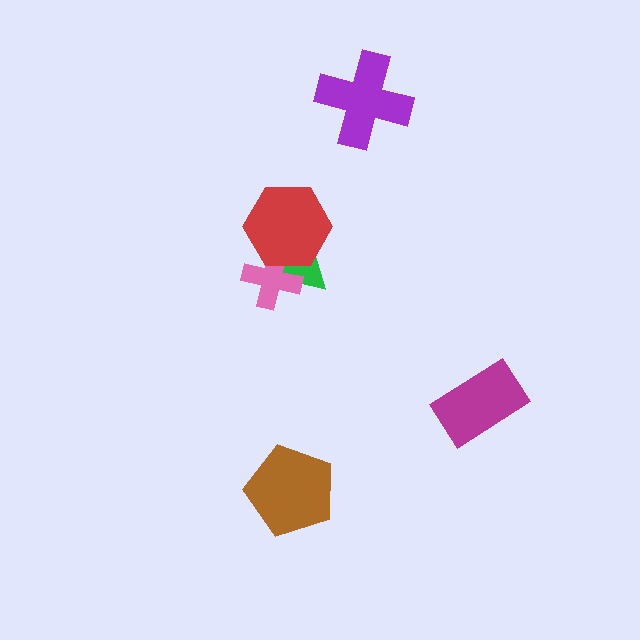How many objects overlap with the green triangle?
2 objects overlap with the green triangle.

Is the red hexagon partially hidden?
No, no other shape covers it.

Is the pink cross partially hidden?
Yes, it is partially covered by another shape.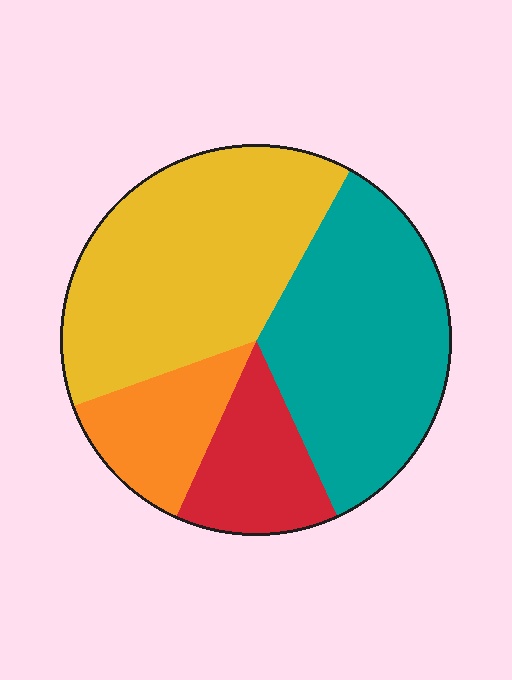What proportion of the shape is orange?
Orange takes up less than a sixth of the shape.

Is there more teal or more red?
Teal.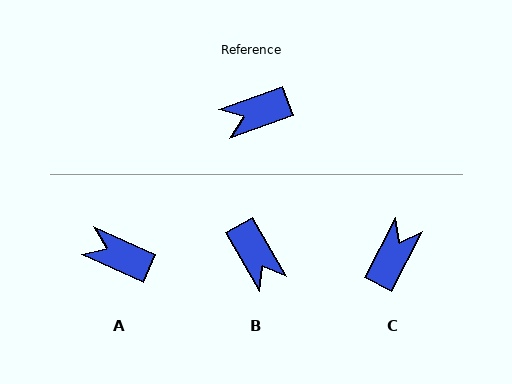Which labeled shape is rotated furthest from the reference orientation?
C, about 136 degrees away.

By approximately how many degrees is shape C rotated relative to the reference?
Approximately 136 degrees clockwise.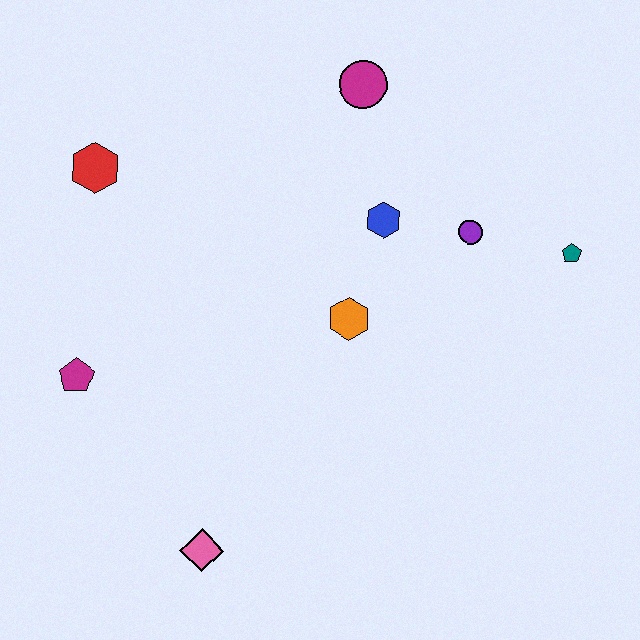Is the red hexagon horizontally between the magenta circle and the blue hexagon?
No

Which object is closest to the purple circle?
The blue hexagon is closest to the purple circle.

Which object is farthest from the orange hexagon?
The red hexagon is farthest from the orange hexagon.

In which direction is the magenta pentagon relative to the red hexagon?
The magenta pentagon is below the red hexagon.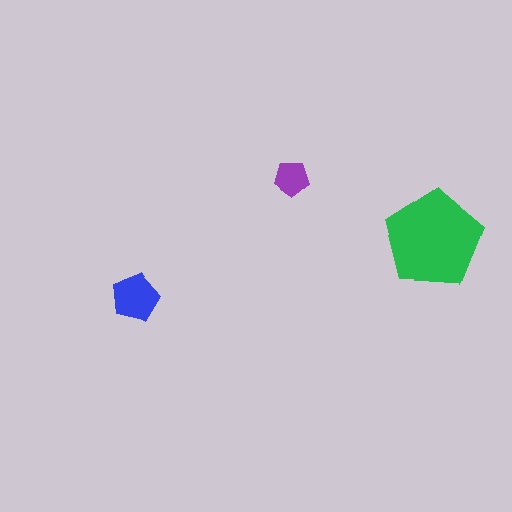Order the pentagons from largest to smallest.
the green one, the blue one, the purple one.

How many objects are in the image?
There are 3 objects in the image.